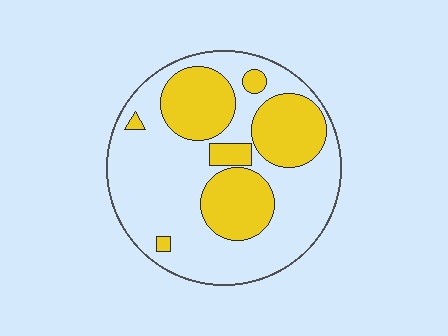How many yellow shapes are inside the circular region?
7.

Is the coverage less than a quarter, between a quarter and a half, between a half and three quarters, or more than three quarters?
Between a quarter and a half.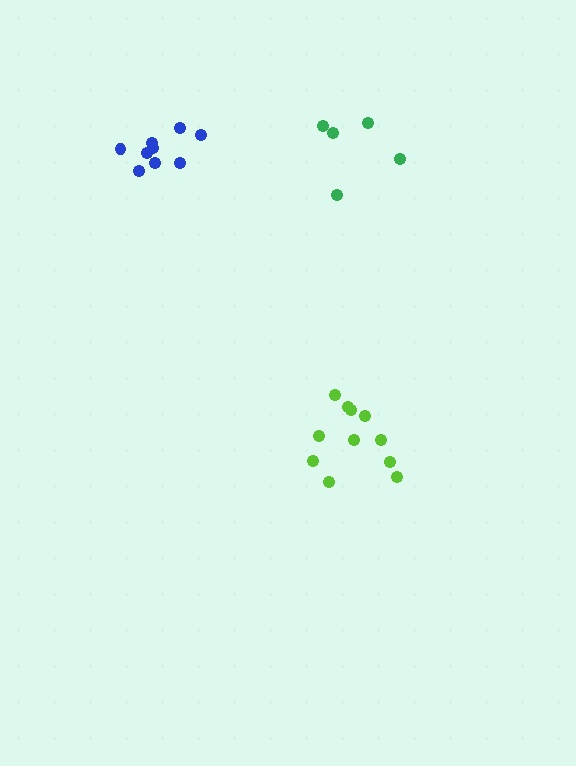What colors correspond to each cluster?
The clusters are colored: blue, green, lime.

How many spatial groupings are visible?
There are 3 spatial groupings.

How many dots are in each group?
Group 1: 9 dots, Group 2: 5 dots, Group 3: 11 dots (25 total).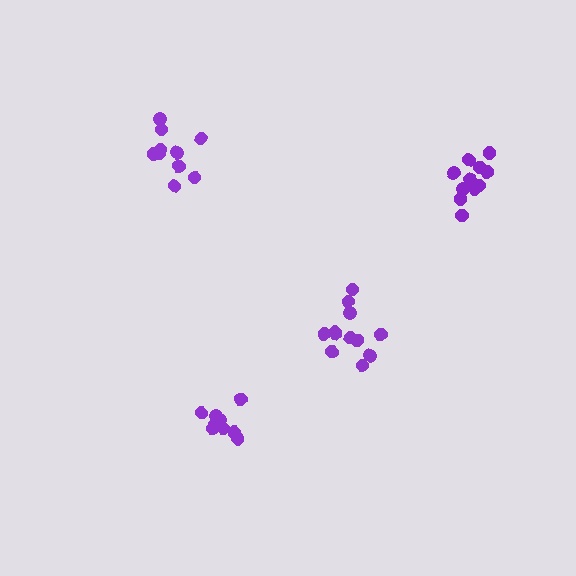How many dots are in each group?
Group 1: 11 dots, Group 2: 12 dots, Group 3: 10 dots, Group 4: 10 dots (43 total).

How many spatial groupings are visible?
There are 4 spatial groupings.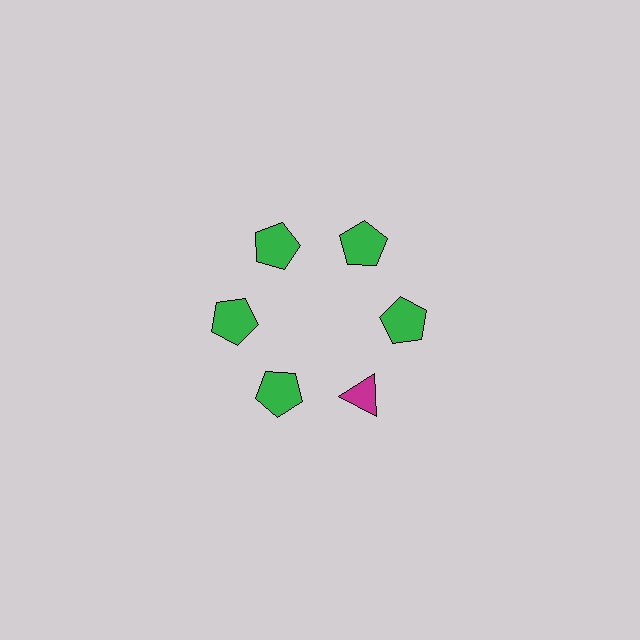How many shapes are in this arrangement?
There are 6 shapes arranged in a ring pattern.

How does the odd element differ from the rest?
It differs in both color (magenta instead of green) and shape (triangle instead of pentagon).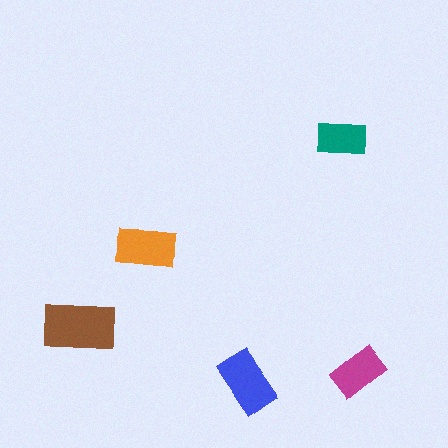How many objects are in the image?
There are 5 objects in the image.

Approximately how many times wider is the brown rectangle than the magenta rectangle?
About 1.5 times wider.